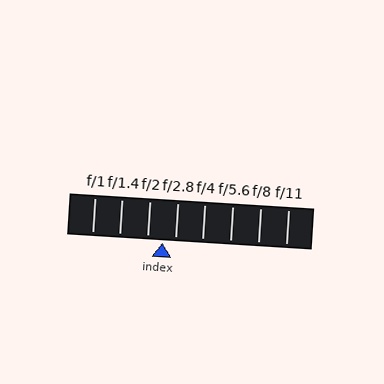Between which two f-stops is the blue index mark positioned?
The index mark is between f/2 and f/2.8.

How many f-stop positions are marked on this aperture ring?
There are 8 f-stop positions marked.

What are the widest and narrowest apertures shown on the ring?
The widest aperture shown is f/1 and the narrowest is f/11.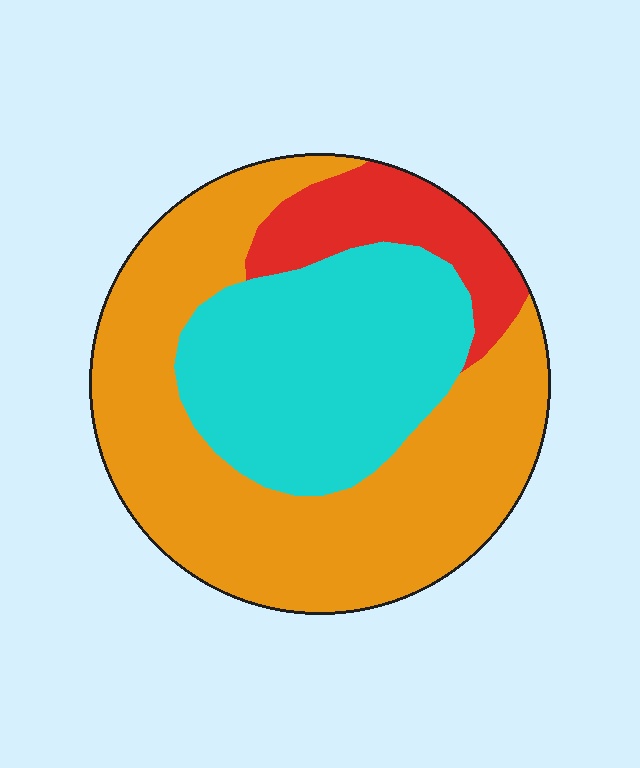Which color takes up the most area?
Orange, at roughly 55%.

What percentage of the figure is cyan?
Cyan takes up about one third (1/3) of the figure.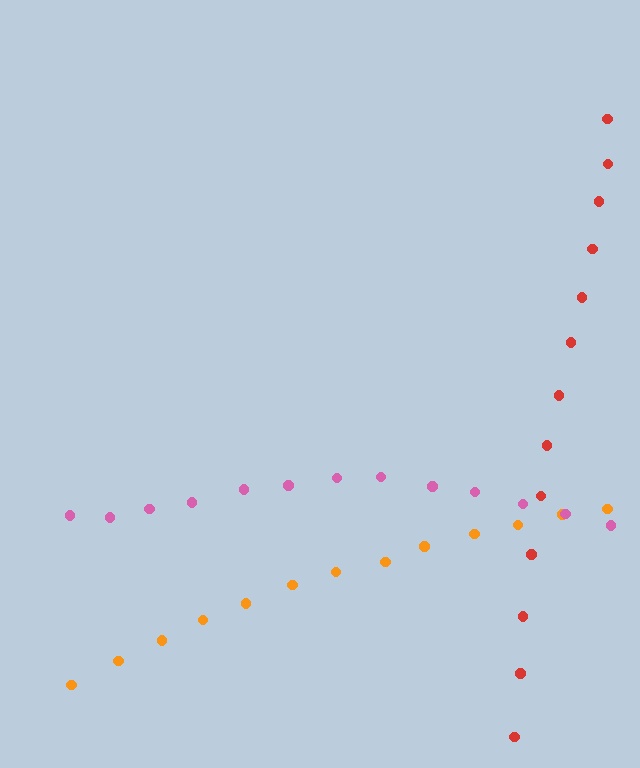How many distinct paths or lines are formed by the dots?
There are 3 distinct paths.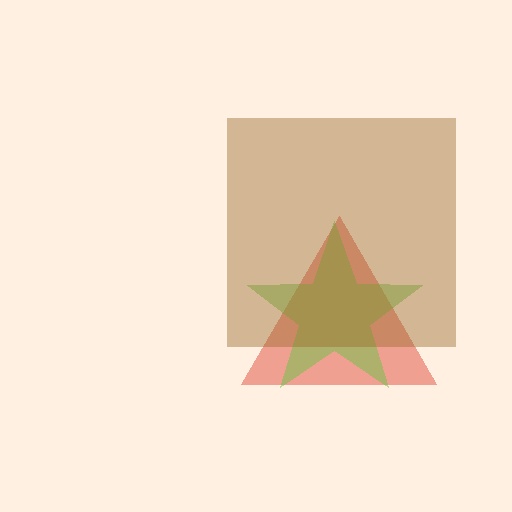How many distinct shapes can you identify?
There are 3 distinct shapes: a red triangle, a lime star, a brown square.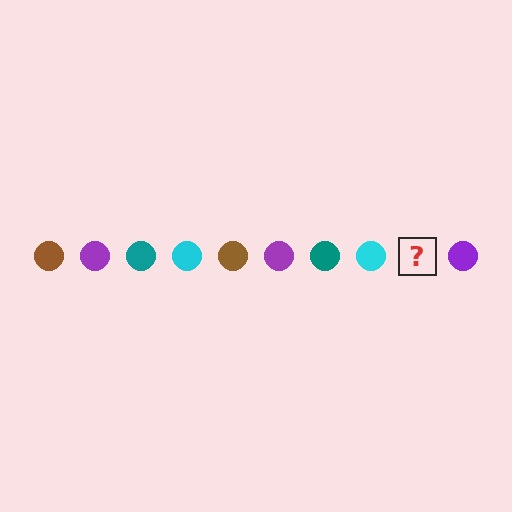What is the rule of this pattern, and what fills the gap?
The rule is that the pattern cycles through brown, purple, teal, cyan circles. The gap should be filled with a brown circle.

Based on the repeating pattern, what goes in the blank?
The blank should be a brown circle.